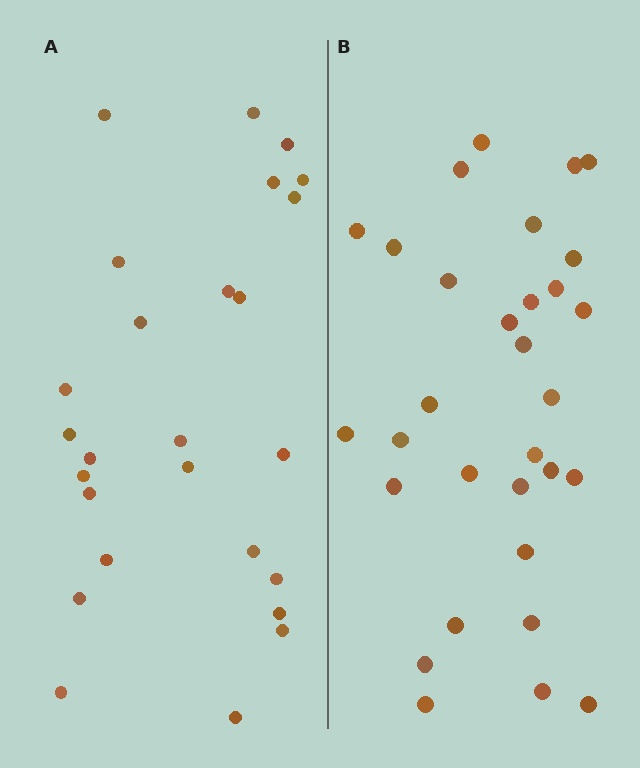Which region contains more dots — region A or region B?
Region B (the right region) has more dots.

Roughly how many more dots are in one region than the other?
Region B has about 5 more dots than region A.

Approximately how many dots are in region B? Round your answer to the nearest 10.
About 30 dots. (The exact count is 31, which rounds to 30.)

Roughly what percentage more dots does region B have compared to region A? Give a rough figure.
About 20% more.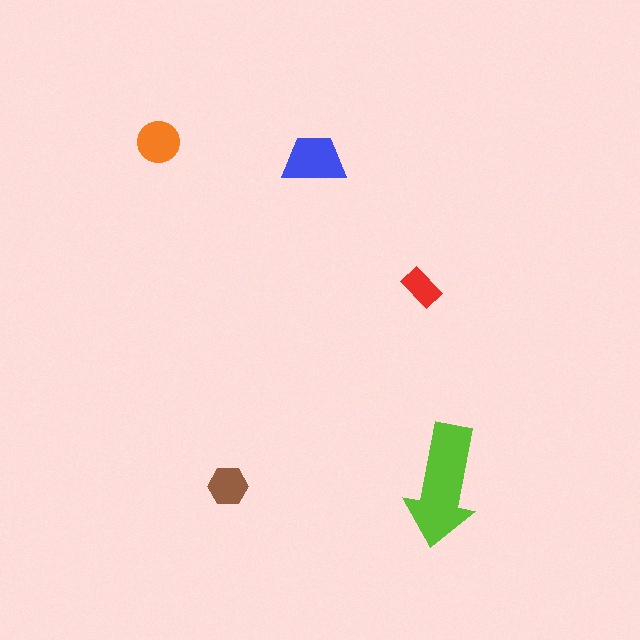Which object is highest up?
The orange circle is topmost.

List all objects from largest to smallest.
The lime arrow, the blue trapezoid, the orange circle, the brown hexagon, the red rectangle.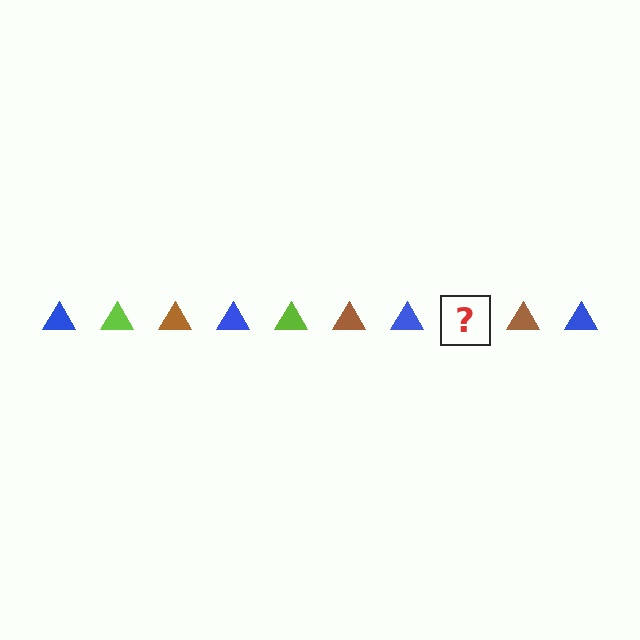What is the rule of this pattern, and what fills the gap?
The rule is that the pattern cycles through blue, lime, brown triangles. The gap should be filled with a lime triangle.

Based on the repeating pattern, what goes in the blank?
The blank should be a lime triangle.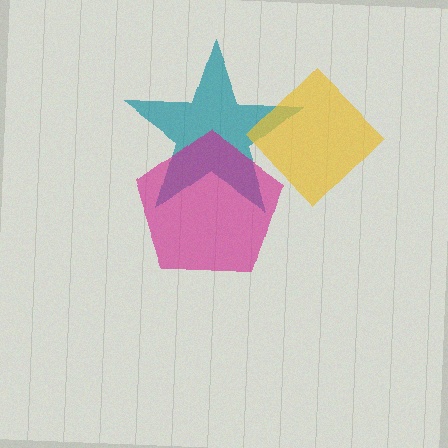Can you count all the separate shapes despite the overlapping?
Yes, there are 3 separate shapes.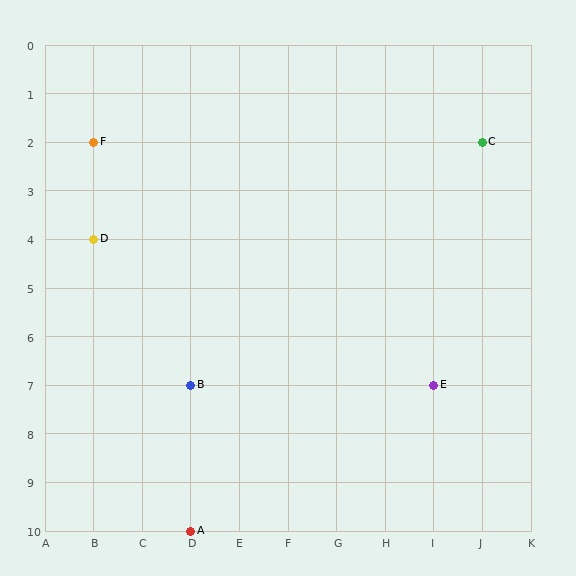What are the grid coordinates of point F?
Point F is at grid coordinates (B, 2).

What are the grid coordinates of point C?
Point C is at grid coordinates (J, 2).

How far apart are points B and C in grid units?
Points B and C are 6 columns and 5 rows apart (about 7.8 grid units diagonally).